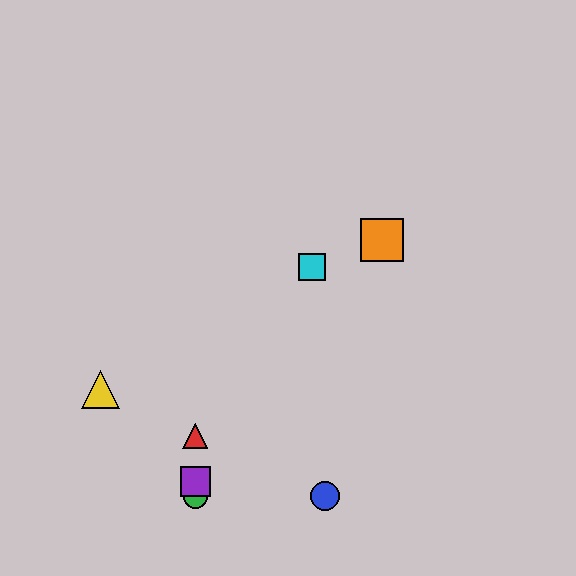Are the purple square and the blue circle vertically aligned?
No, the purple square is at x≈195 and the blue circle is at x≈325.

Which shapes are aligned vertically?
The red triangle, the green circle, the purple square are aligned vertically.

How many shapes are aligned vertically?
3 shapes (the red triangle, the green circle, the purple square) are aligned vertically.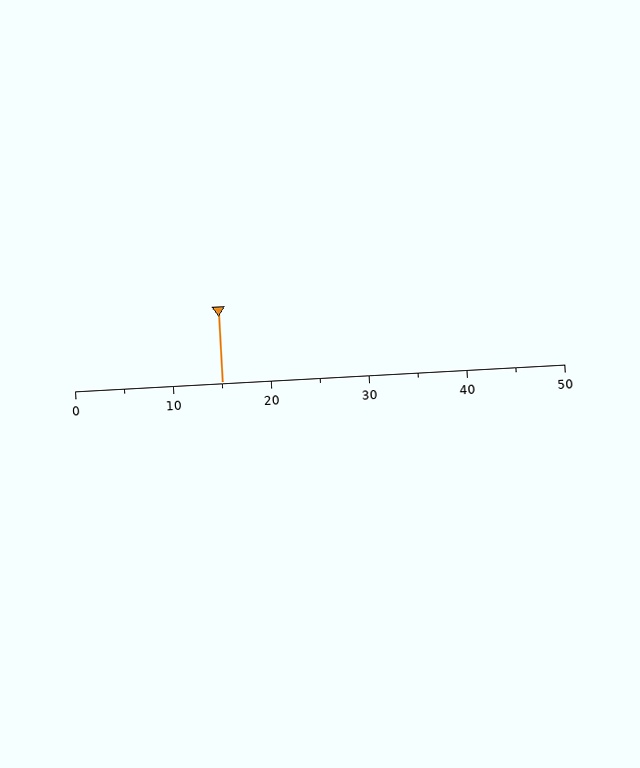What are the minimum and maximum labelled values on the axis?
The axis runs from 0 to 50.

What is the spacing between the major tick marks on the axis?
The major ticks are spaced 10 apart.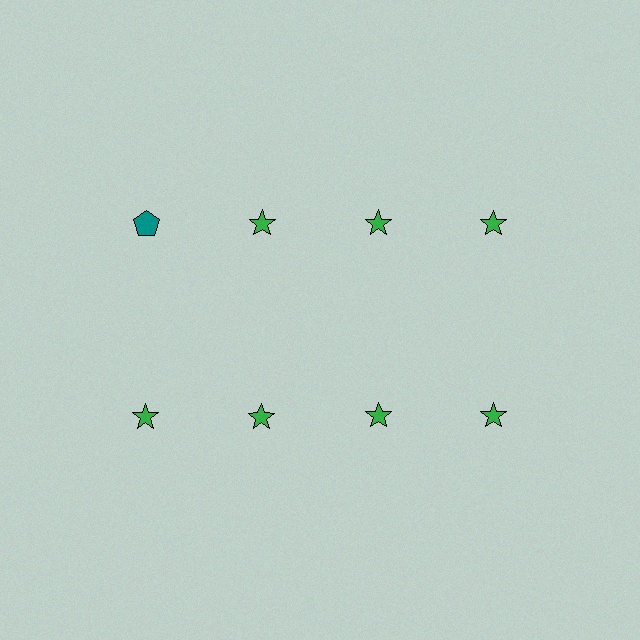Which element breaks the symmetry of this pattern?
The teal pentagon in the top row, leftmost column breaks the symmetry. All other shapes are green stars.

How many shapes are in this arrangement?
There are 8 shapes arranged in a grid pattern.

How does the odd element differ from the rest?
It differs in both color (teal instead of green) and shape (pentagon instead of star).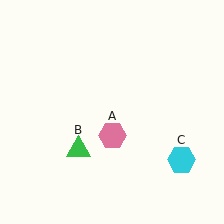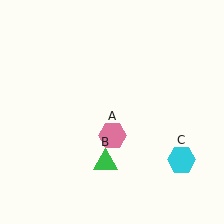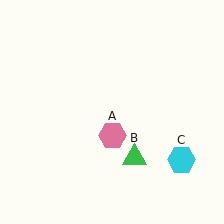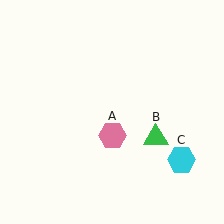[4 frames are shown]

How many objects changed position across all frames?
1 object changed position: green triangle (object B).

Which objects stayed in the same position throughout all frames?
Pink hexagon (object A) and cyan hexagon (object C) remained stationary.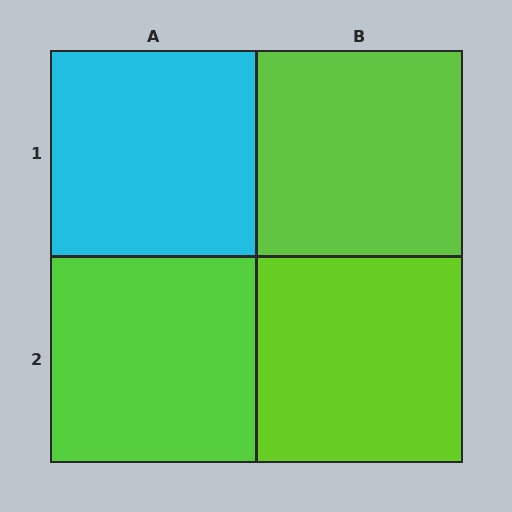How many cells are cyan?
1 cell is cyan.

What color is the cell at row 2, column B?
Lime.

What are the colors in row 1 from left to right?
Cyan, lime.